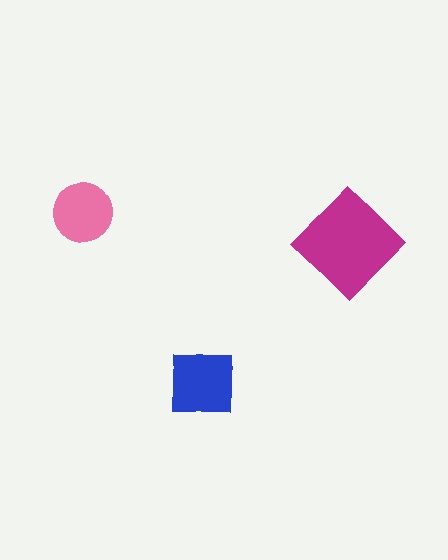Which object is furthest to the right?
The magenta diamond is rightmost.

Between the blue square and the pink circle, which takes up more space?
The blue square.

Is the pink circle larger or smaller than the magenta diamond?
Smaller.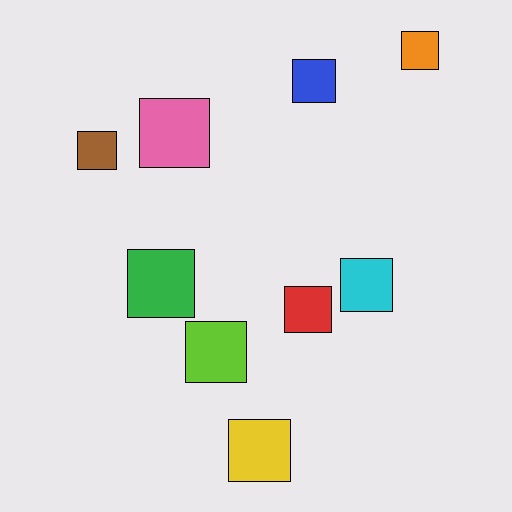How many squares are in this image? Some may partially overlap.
There are 9 squares.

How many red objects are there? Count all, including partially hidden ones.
There is 1 red object.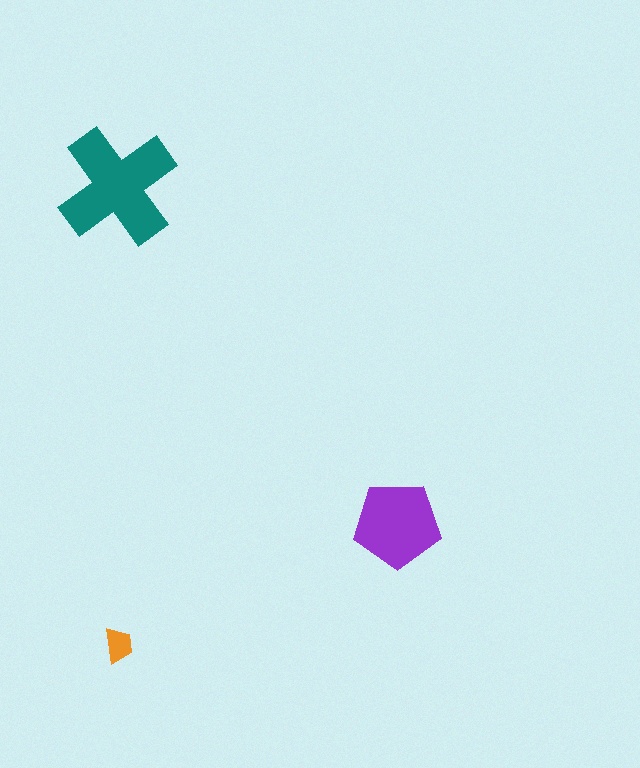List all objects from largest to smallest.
The teal cross, the purple pentagon, the orange trapezoid.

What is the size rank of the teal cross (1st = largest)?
1st.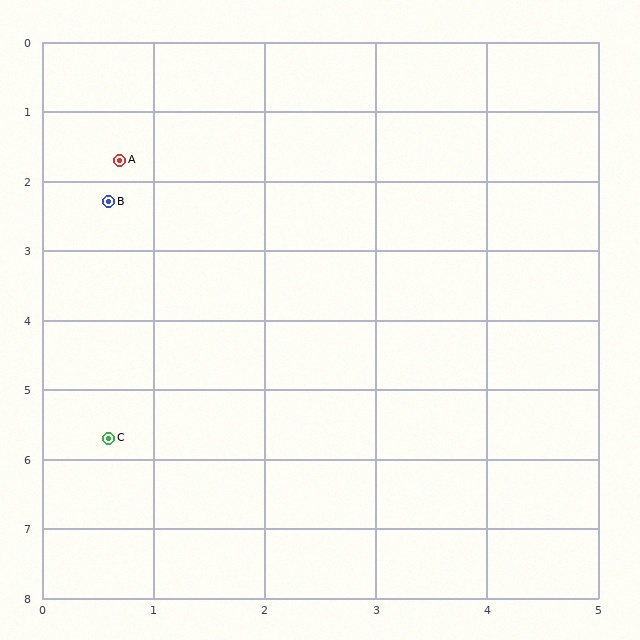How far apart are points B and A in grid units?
Points B and A are about 0.6 grid units apart.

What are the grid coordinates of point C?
Point C is at approximately (0.6, 5.7).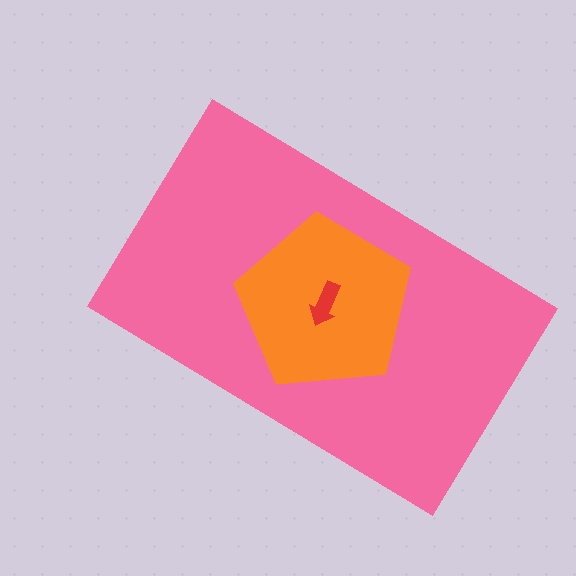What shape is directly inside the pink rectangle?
The orange pentagon.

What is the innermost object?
The red arrow.